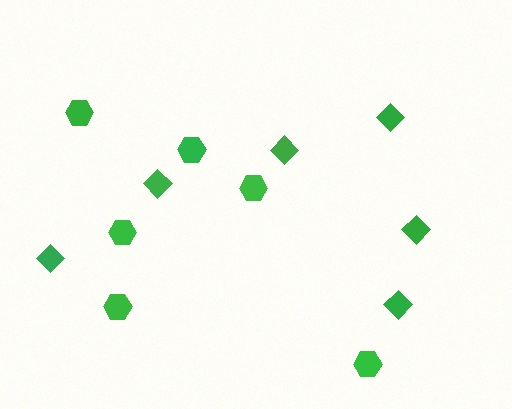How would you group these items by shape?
There are 2 groups: one group of hexagons (6) and one group of diamonds (6).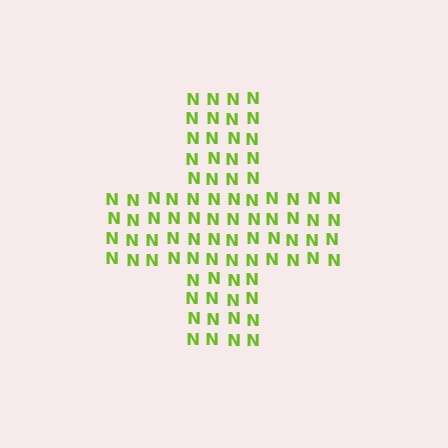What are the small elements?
The small elements are letter N's.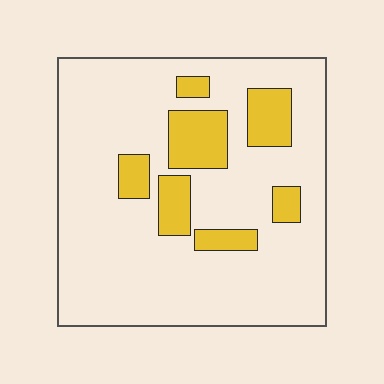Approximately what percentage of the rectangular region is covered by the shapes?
Approximately 20%.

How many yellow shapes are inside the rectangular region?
7.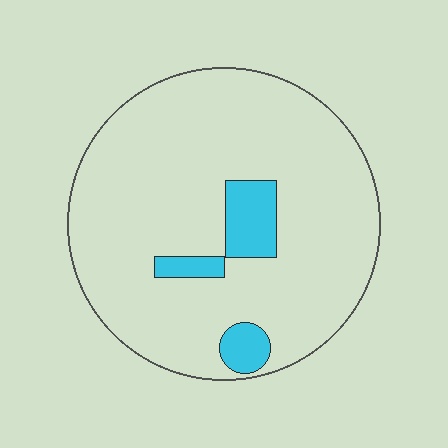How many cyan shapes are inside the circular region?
3.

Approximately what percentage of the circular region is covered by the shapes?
Approximately 10%.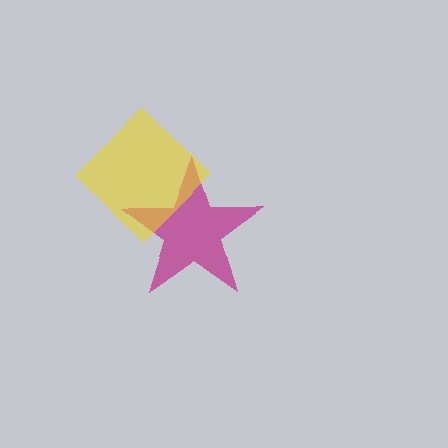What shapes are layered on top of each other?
The layered shapes are: a magenta star, a yellow diamond.